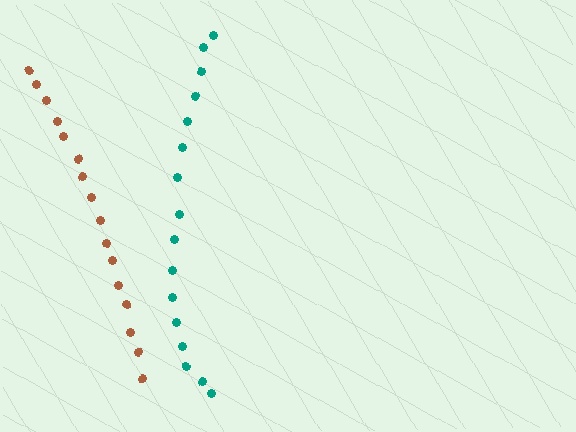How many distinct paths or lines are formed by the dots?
There are 2 distinct paths.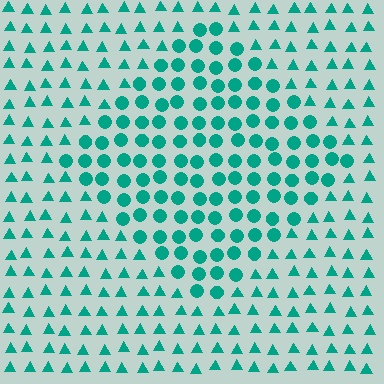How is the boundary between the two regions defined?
The boundary is defined by a change in element shape: circles inside vs. triangles outside. All elements share the same color and spacing.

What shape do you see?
I see a diamond.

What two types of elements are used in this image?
The image uses circles inside the diamond region and triangles outside it.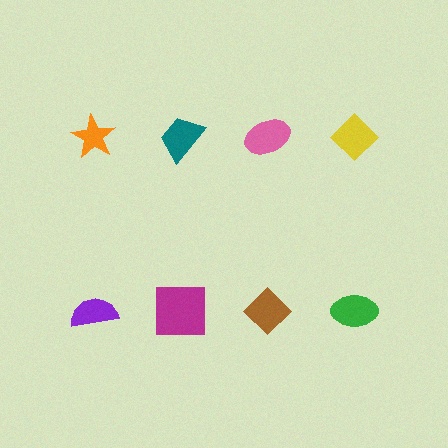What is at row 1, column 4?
A yellow diamond.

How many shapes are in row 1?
4 shapes.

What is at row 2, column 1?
A purple semicircle.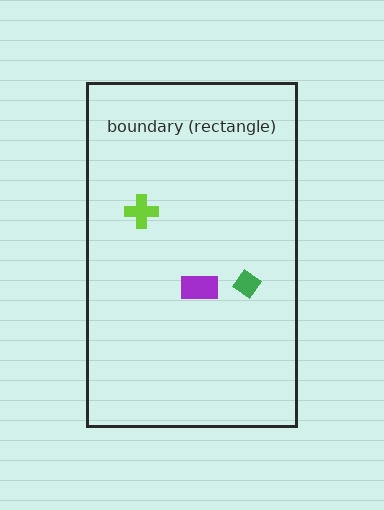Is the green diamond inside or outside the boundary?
Inside.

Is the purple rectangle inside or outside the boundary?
Inside.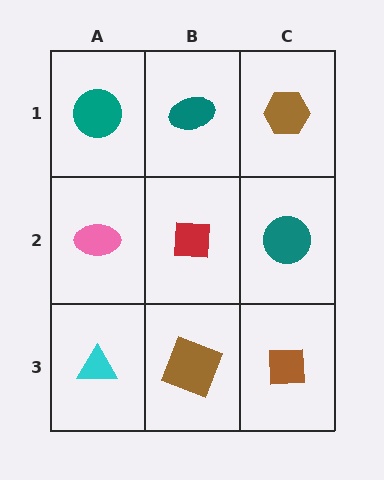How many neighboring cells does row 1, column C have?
2.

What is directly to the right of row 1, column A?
A teal ellipse.